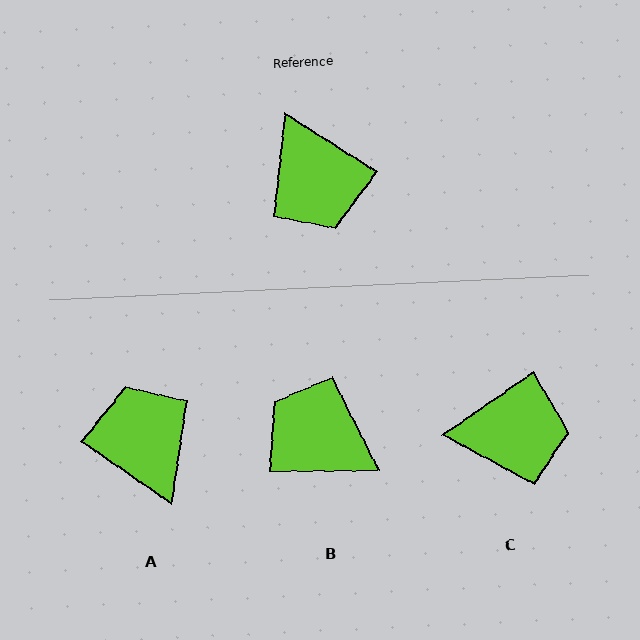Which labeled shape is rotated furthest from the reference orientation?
A, about 178 degrees away.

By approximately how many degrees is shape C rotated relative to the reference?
Approximately 67 degrees counter-clockwise.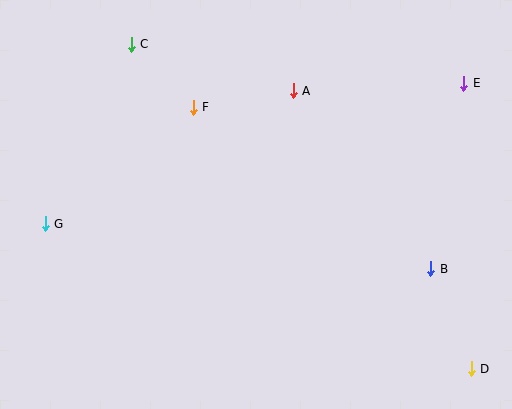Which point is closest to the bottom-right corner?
Point D is closest to the bottom-right corner.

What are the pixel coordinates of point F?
Point F is at (193, 107).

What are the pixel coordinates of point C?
Point C is at (131, 44).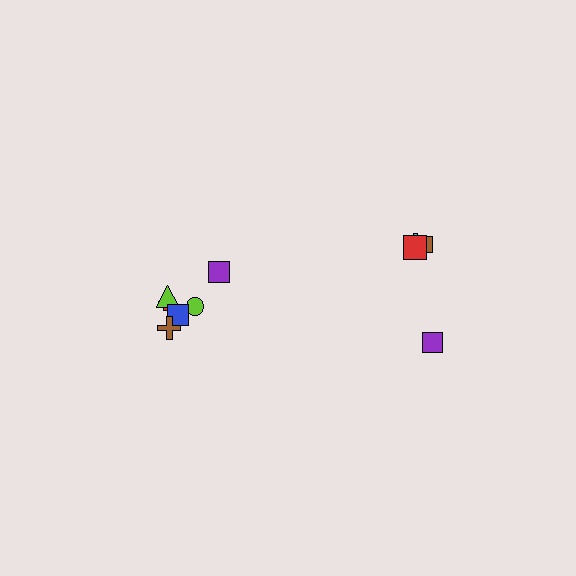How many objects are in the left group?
There are 6 objects.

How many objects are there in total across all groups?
There are 10 objects.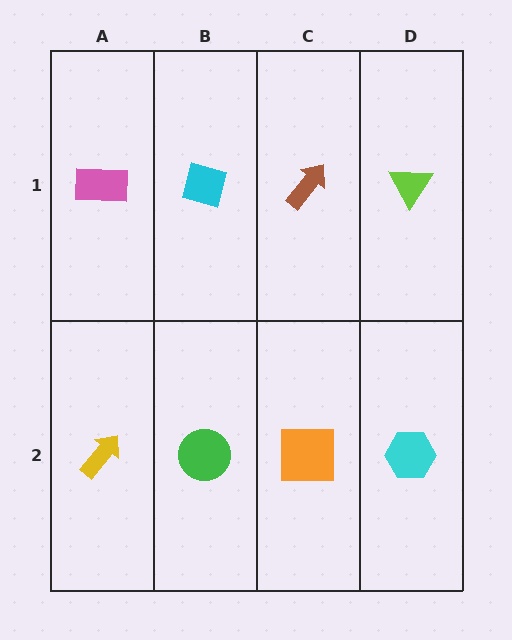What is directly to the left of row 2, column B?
A yellow arrow.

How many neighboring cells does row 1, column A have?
2.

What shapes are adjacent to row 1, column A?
A yellow arrow (row 2, column A), a cyan square (row 1, column B).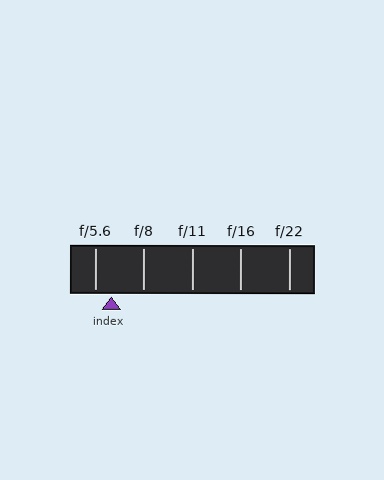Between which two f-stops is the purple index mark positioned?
The index mark is between f/5.6 and f/8.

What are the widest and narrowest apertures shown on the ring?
The widest aperture shown is f/5.6 and the narrowest is f/22.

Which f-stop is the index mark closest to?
The index mark is closest to f/5.6.